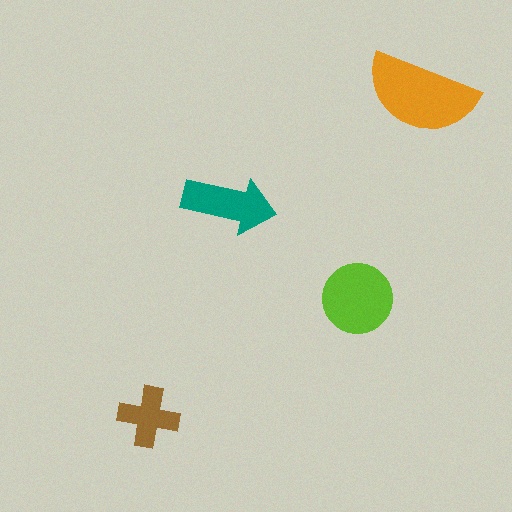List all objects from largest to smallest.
The orange semicircle, the lime circle, the teal arrow, the brown cross.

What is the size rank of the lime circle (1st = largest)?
2nd.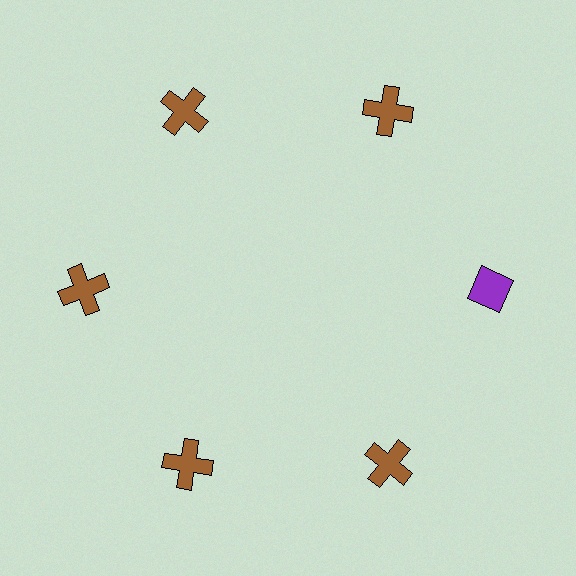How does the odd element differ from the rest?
It differs in both color (purple instead of brown) and shape (diamond instead of cross).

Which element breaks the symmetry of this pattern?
The purple diamond at roughly the 3 o'clock position breaks the symmetry. All other shapes are brown crosses.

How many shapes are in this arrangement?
There are 6 shapes arranged in a ring pattern.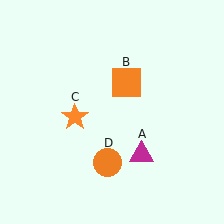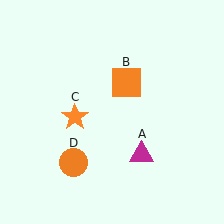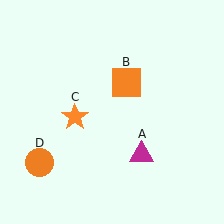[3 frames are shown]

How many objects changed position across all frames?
1 object changed position: orange circle (object D).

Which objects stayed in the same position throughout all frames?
Magenta triangle (object A) and orange square (object B) and orange star (object C) remained stationary.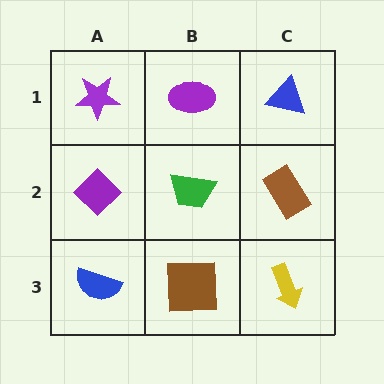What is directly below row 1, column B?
A green trapezoid.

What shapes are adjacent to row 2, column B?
A purple ellipse (row 1, column B), a brown square (row 3, column B), a purple diamond (row 2, column A), a brown rectangle (row 2, column C).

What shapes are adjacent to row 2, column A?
A purple star (row 1, column A), a blue semicircle (row 3, column A), a green trapezoid (row 2, column B).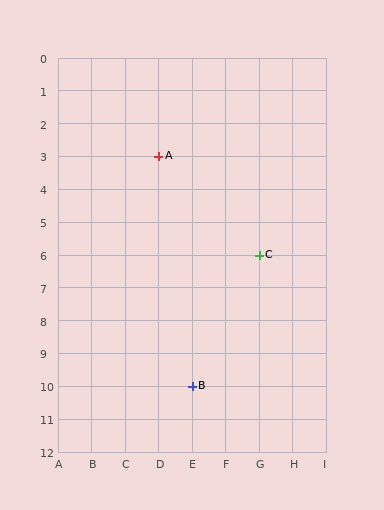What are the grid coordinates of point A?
Point A is at grid coordinates (D, 3).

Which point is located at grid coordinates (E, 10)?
Point B is at (E, 10).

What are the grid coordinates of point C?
Point C is at grid coordinates (G, 6).